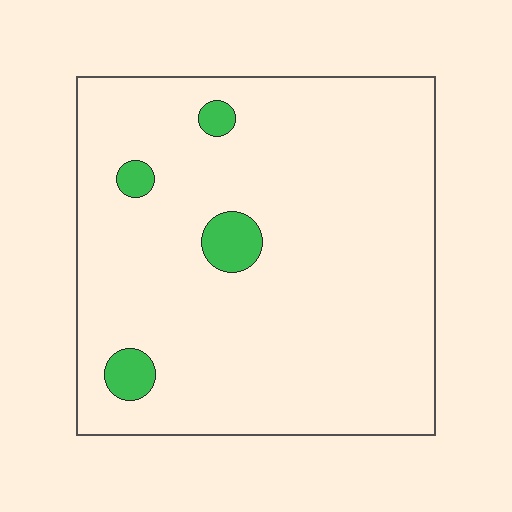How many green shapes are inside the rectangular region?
4.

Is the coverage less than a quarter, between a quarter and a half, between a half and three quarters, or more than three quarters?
Less than a quarter.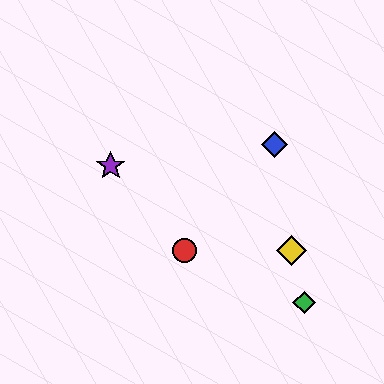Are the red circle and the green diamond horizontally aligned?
No, the red circle is at y≈251 and the green diamond is at y≈302.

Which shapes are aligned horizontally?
The red circle, the yellow diamond are aligned horizontally.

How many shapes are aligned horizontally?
2 shapes (the red circle, the yellow diamond) are aligned horizontally.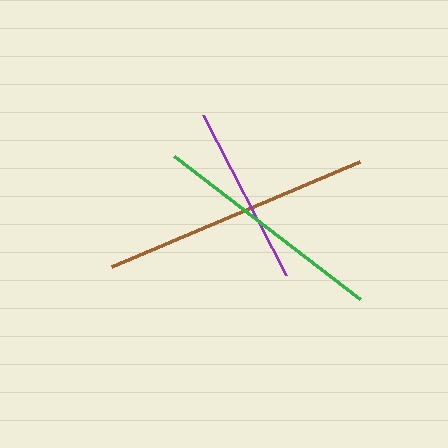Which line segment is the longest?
The brown line is the longest at approximately 269 pixels.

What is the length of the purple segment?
The purple segment is approximately 180 pixels long.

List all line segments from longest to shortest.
From longest to shortest: brown, green, purple.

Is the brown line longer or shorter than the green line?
The brown line is longer than the green line.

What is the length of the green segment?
The green segment is approximately 235 pixels long.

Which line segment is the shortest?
The purple line is the shortest at approximately 180 pixels.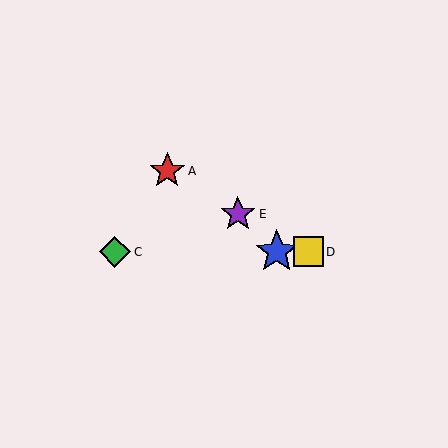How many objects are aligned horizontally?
3 objects (B, C, D) are aligned horizontally.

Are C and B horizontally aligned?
Yes, both are at y≈252.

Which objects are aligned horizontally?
Objects B, C, D are aligned horizontally.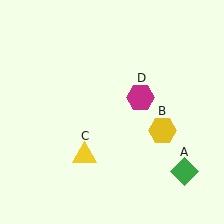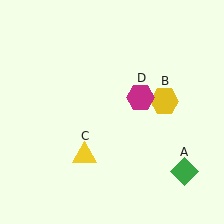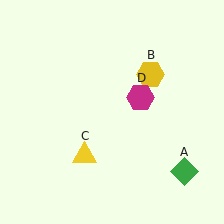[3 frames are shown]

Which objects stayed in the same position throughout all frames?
Green diamond (object A) and yellow triangle (object C) and magenta hexagon (object D) remained stationary.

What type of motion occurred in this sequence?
The yellow hexagon (object B) rotated counterclockwise around the center of the scene.